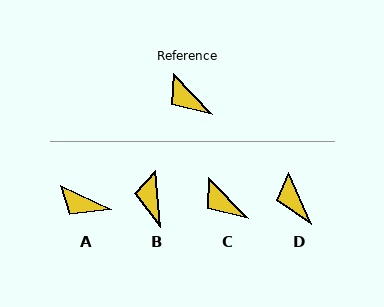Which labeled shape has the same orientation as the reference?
C.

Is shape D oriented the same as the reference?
No, it is off by about 20 degrees.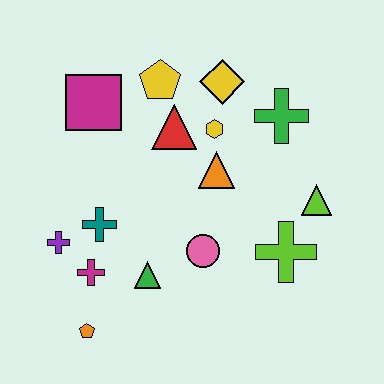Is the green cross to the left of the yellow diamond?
No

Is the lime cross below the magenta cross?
No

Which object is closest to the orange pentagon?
The magenta cross is closest to the orange pentagon.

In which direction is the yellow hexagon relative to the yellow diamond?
The yellow hexagon is below the yellow diamond.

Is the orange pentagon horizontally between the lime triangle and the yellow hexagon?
No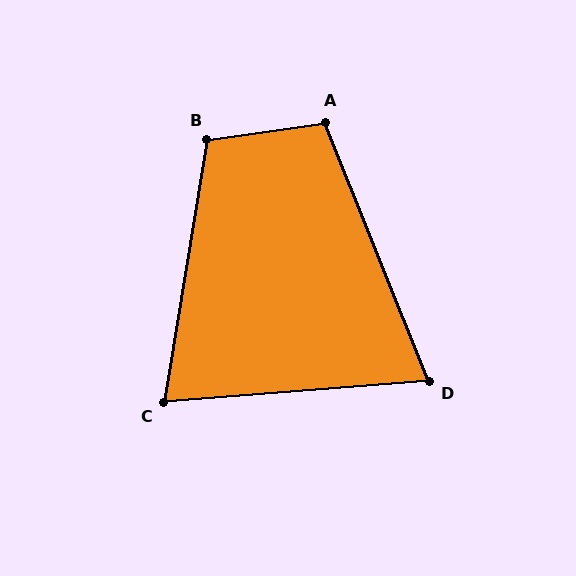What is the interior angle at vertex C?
Approximately 76 degrees (acute).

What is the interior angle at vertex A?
Approximately 104 degrees (obtuse).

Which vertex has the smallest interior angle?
D, at approximately 73 degrees.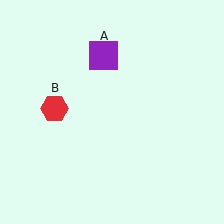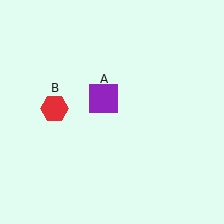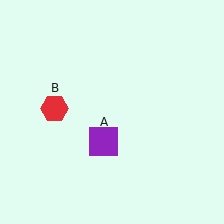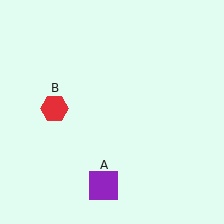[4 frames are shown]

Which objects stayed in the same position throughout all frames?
Red hexagon (object B) remained stationary.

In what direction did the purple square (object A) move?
The purple square (object A) moved down.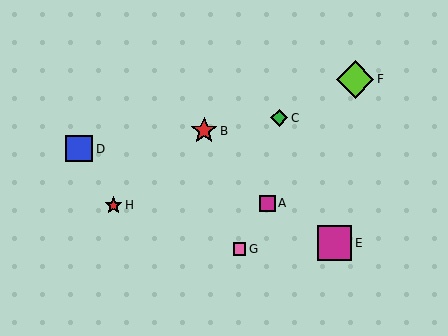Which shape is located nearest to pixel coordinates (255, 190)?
The magenta square (labeled A) at (267, 203) is nearest to that location.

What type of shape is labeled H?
Shape H is a red star.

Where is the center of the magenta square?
The center of the magenta square is at (267, 203).